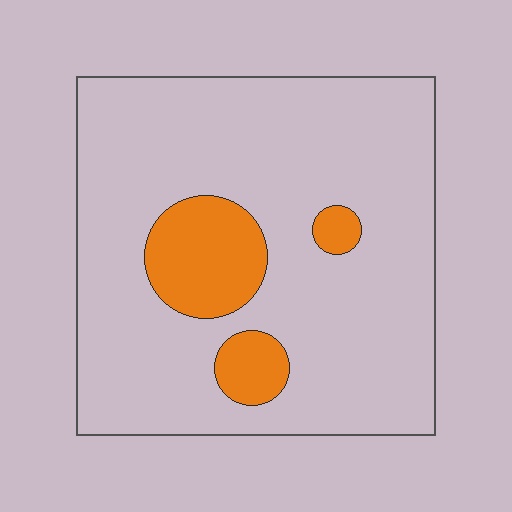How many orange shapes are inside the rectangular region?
3.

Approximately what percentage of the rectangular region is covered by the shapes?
Approximately 15%.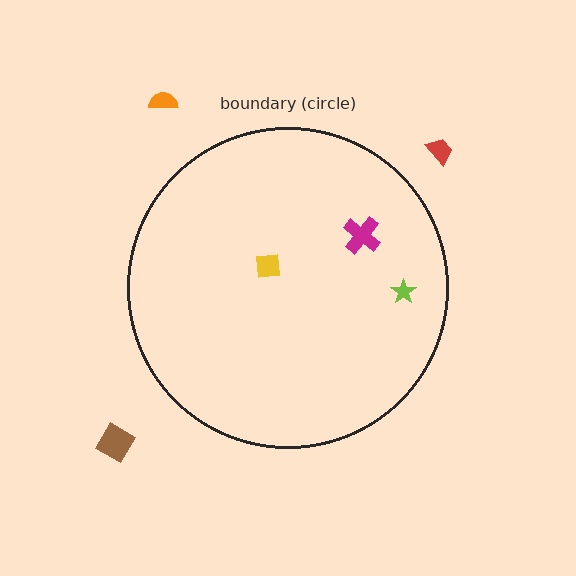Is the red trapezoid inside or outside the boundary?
Outside.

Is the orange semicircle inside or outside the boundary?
Outside.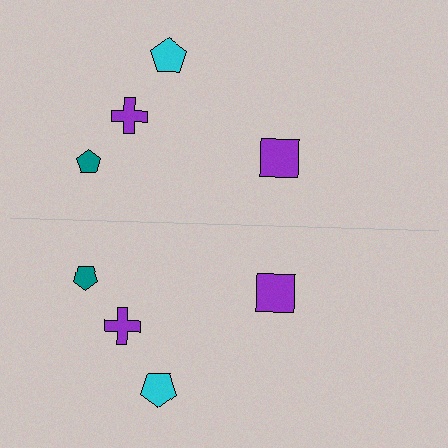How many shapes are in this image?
There are 8 shapes in this image.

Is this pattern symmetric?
Yes, this pattern has bilateral (reflection) symmetry.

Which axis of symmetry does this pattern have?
The pattern has a horizontal axis of symmetry running through the center of the image.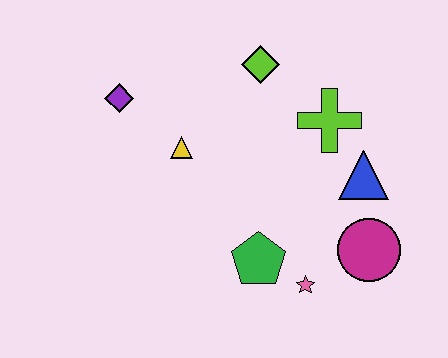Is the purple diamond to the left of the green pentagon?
Yes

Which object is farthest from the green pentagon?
The purple diamond is farthest from the green pentagon.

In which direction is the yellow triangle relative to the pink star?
The yellow triangle is above the pink star.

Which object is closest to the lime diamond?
The lime cross is closest to the lime diamond.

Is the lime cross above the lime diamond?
No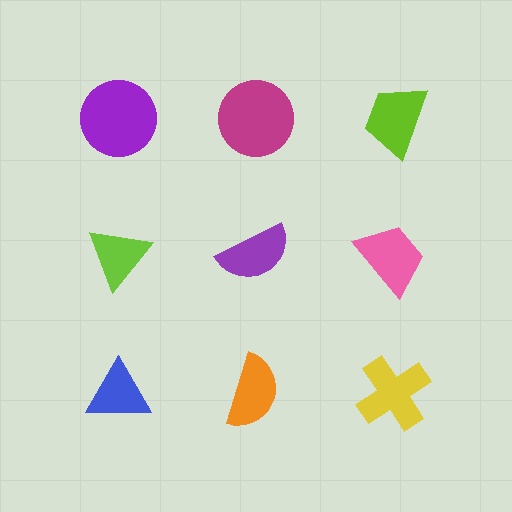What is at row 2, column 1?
A lime triangle.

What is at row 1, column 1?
A purple circle.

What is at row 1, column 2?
A magenta circle.